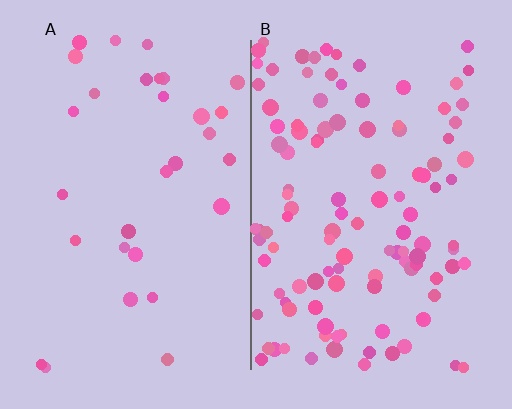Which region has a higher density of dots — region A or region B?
B (the right).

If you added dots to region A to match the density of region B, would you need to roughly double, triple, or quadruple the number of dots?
Approximately quadruple.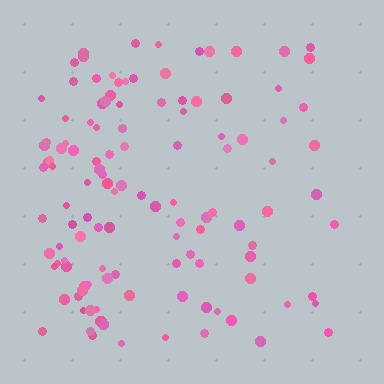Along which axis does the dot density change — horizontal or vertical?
Horizontal.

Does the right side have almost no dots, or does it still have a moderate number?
Still a moderate number, just noticeably fewer than the left.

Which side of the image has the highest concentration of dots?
The left.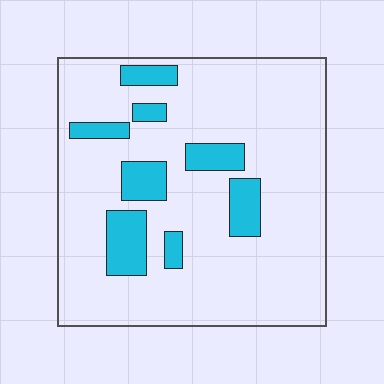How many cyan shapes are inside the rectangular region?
8.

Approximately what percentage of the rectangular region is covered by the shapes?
Approximately 15%.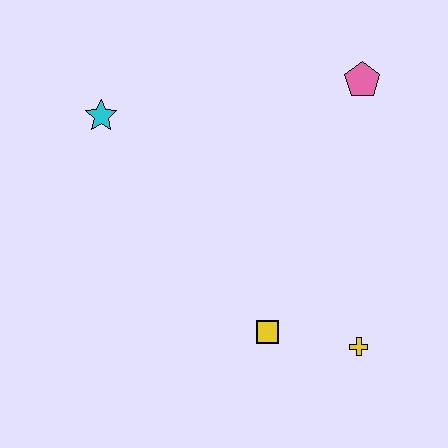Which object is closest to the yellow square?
The yellow cross is closest to the yellow square.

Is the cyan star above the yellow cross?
Yes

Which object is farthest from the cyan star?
The yellow cross is farthest from the cyan star.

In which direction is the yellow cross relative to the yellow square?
The yellow cross is to the right of the yellow square.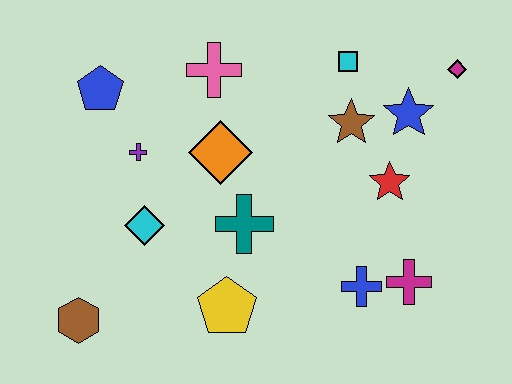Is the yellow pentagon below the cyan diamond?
Yes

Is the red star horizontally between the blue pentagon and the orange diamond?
No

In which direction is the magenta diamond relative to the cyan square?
The magenta diamond is to the right of the cyan square.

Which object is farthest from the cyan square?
The brown hexagon is farthest from the cyan square.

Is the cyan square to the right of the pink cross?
Yes